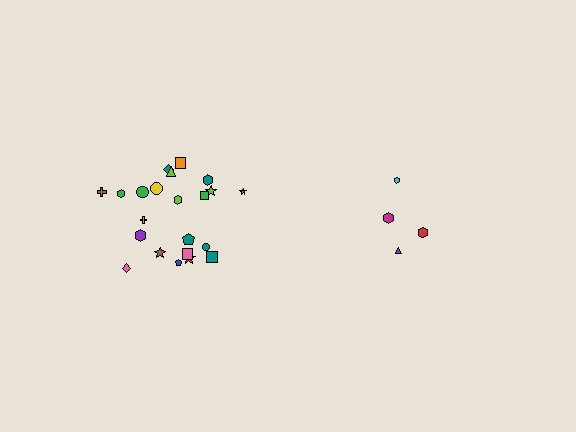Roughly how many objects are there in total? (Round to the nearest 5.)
Roughly 25 objects in total.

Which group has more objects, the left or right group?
The left group.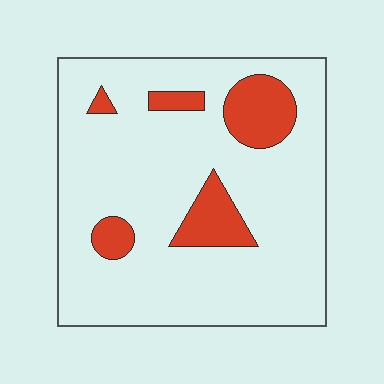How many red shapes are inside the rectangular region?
5.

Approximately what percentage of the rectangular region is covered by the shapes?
Approximately 15%.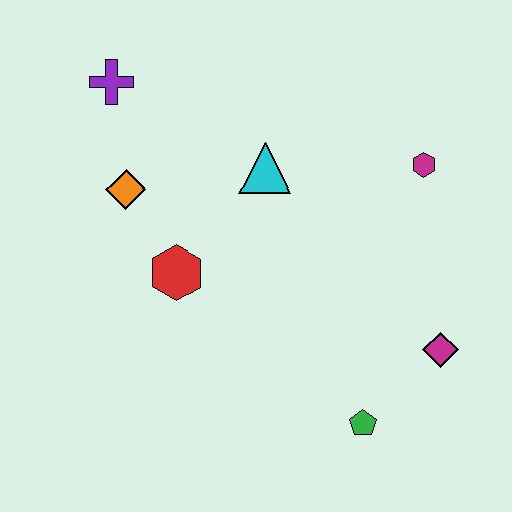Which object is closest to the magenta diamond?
The green pentagon is closest to the magenta diamond.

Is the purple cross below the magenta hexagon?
No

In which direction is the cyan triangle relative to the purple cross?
The cyan triangle is to the right of the purple cross.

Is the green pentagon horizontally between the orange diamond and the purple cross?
No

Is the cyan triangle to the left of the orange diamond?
No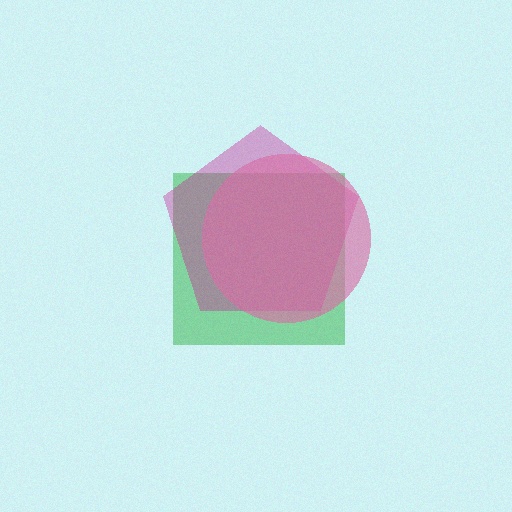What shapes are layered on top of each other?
The layered shapes are: a green square, a magenta pentagon, a pink circle.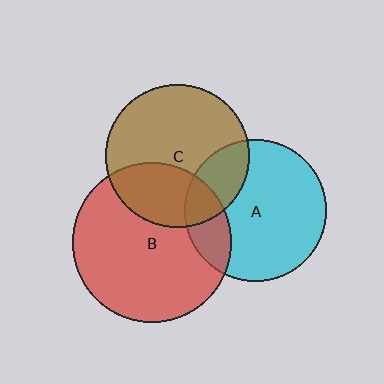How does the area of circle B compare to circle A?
Approximately 1.3 times.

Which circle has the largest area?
Circle B (red).